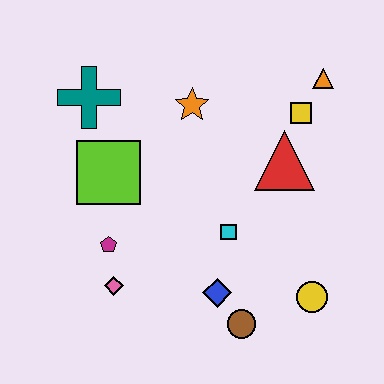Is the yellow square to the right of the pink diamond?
Yes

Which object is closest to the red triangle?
The yellow square is closest to the red triangle.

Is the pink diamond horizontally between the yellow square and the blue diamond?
No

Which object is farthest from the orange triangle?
The pink diamond is farthest from the orange triangle.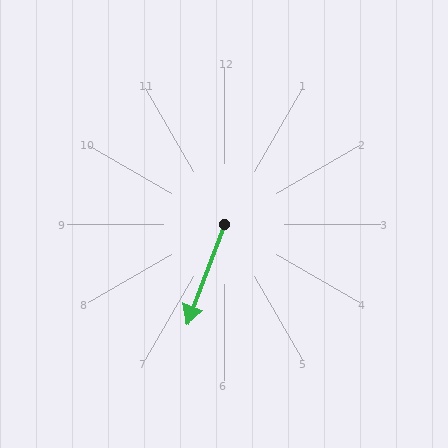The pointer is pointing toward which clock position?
Roughly 7 o'clock.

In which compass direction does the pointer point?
South.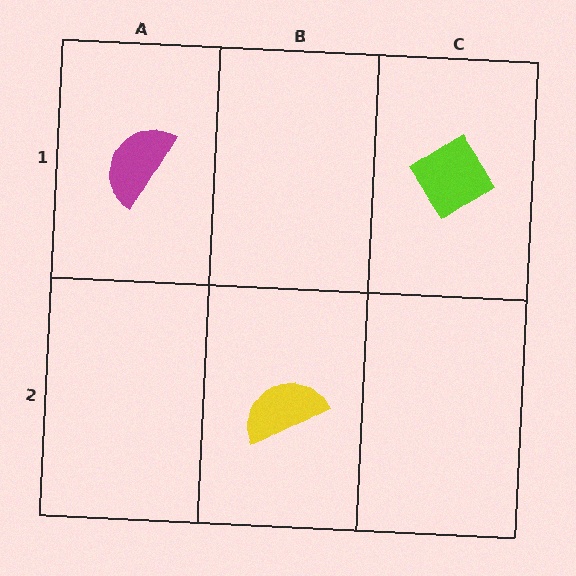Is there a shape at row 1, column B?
No, that cell is empty.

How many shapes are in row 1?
2 shapes.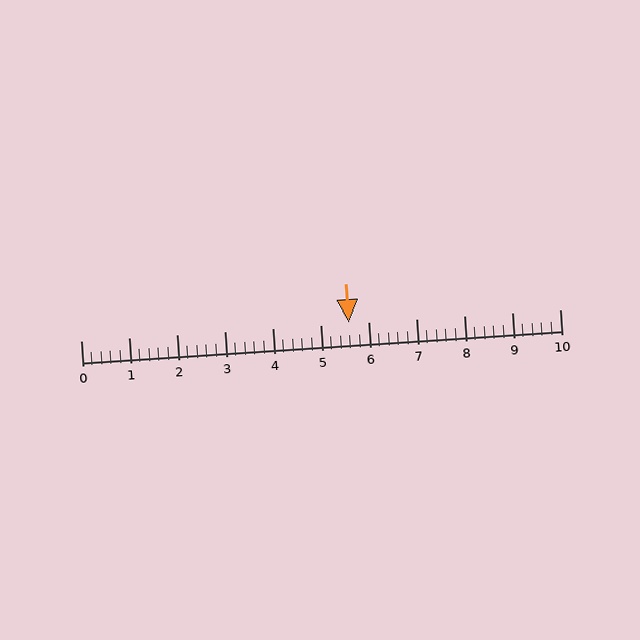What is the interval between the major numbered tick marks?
The major tick marks are spaced 1 units apart.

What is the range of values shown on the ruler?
The ruler shows values from 0 to 10.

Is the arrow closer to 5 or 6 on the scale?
The arrow is closer to 6.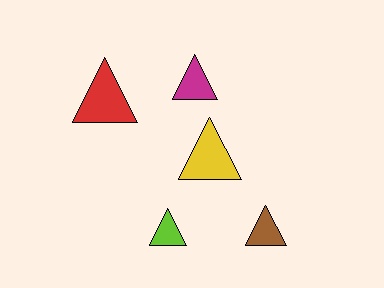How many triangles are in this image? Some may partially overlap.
There are 5 triangles.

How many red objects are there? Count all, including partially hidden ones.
There is 1 red object.